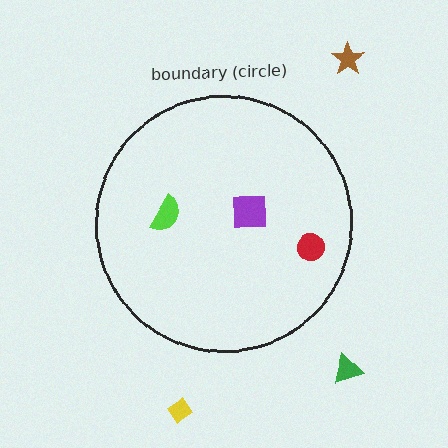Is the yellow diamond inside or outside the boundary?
Outside.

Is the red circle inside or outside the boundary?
Inside.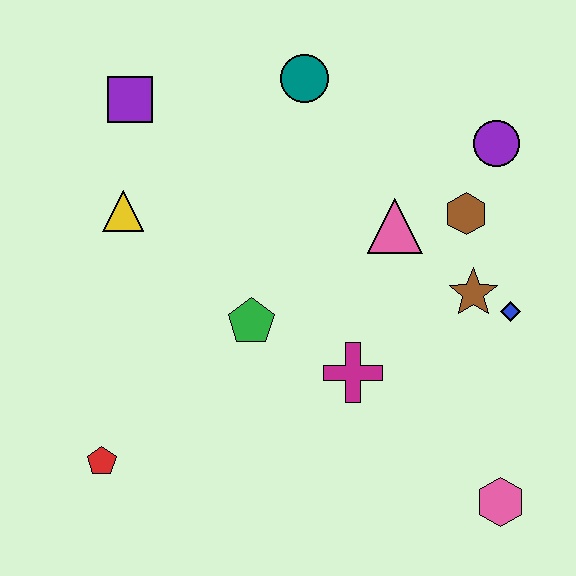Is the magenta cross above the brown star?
No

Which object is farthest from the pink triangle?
The red pentagon is farthest from the pink triangle.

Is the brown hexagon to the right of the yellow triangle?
Yes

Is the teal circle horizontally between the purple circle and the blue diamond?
No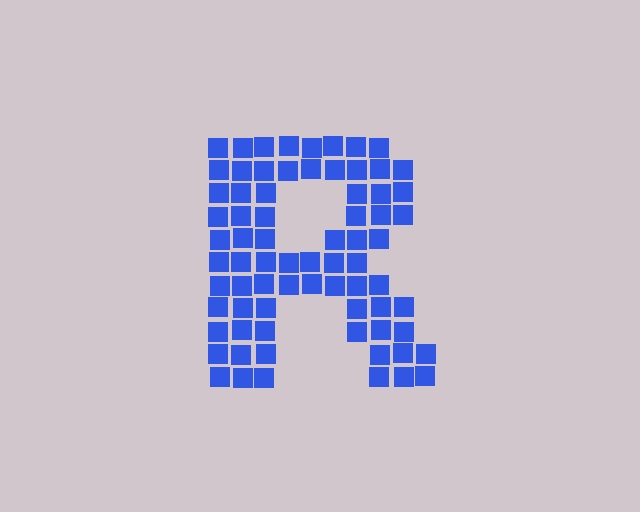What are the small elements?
The small elements are squares.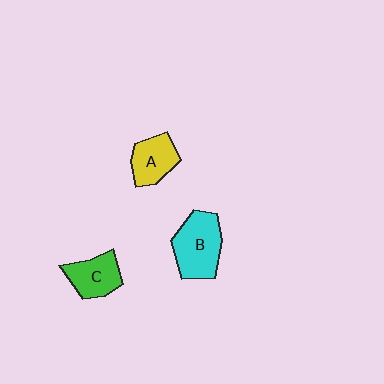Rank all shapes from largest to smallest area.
From largest to smallest: B (cyan), C (green), A (yellow).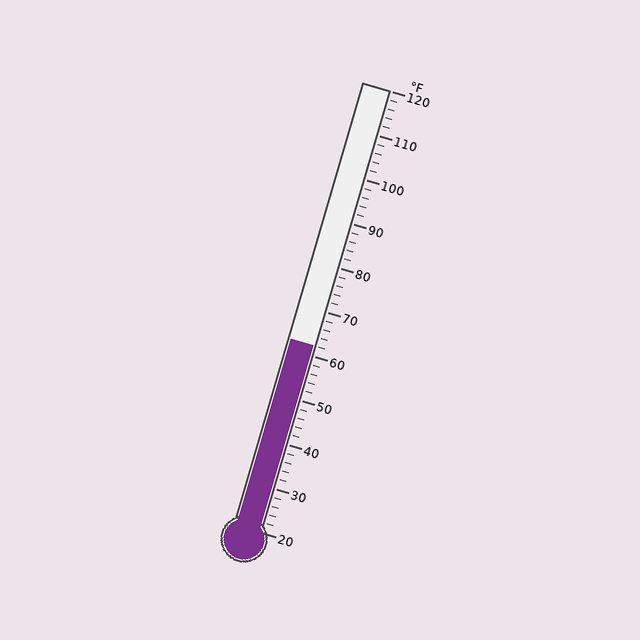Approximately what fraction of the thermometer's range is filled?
The thermometer is filled to approximately 40% of its range.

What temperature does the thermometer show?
The thermometer shows approximately 62°F.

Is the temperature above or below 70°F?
The temperature is below 70°F.